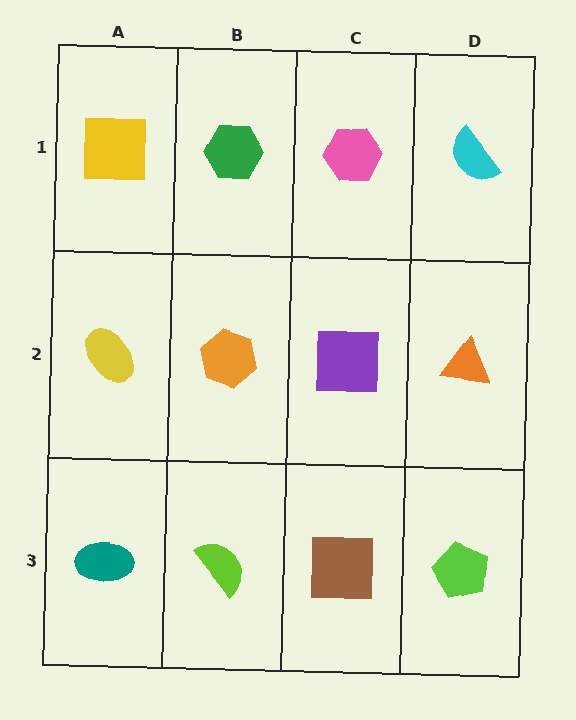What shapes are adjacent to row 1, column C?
A purple square (row 2, column C), a green hexagon (row 1, column B), a cyan semicircle (row 1, column D).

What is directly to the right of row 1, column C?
A cyan semicircle.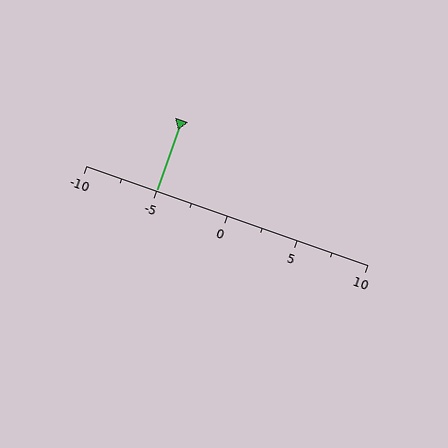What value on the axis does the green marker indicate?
The marker indicates approximately -5.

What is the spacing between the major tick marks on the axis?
The major ticks are spaced 5 apart.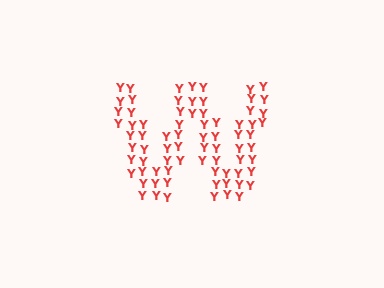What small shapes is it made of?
It is made of small letter Y's.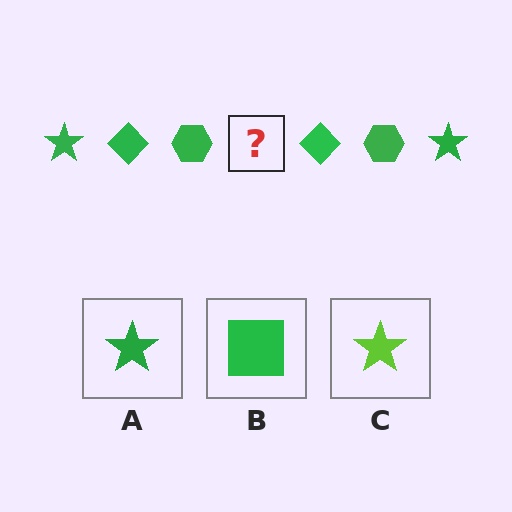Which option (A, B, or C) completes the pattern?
A.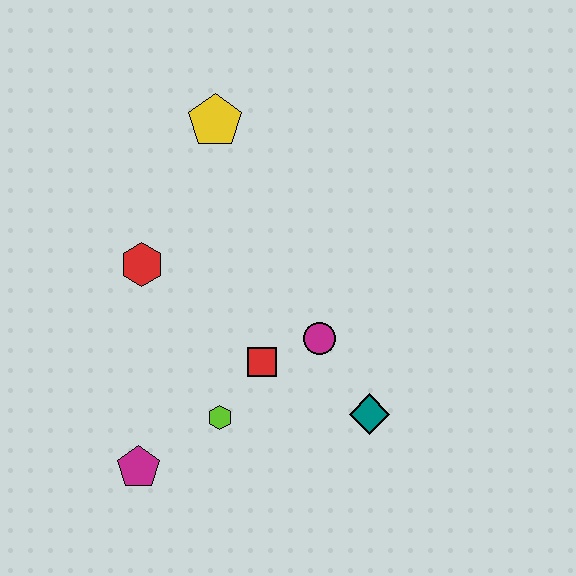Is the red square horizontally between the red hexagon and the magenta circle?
Yes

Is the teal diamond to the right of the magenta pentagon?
Yes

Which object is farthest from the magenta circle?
The yellow pentagon is farthest from the magenta circle.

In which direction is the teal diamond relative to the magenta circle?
The teal diamond is below the magenta circle.